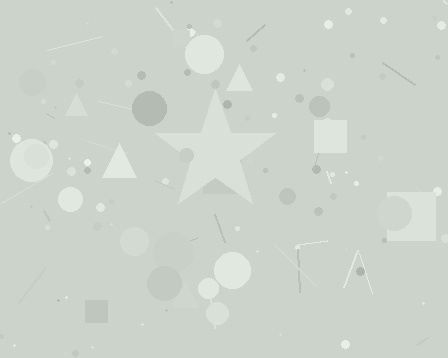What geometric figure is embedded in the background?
A star is embedded in the background.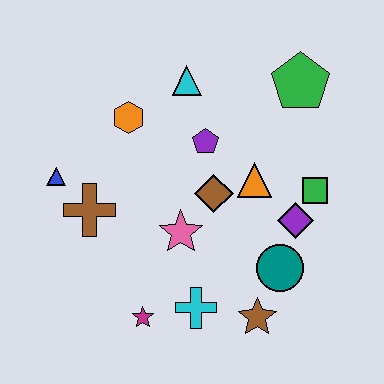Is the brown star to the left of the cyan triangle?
No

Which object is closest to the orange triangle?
The brown diamond is closest to the orange triangle.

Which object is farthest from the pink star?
The green pentagon is farthest from the pink star.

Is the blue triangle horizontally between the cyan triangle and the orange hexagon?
No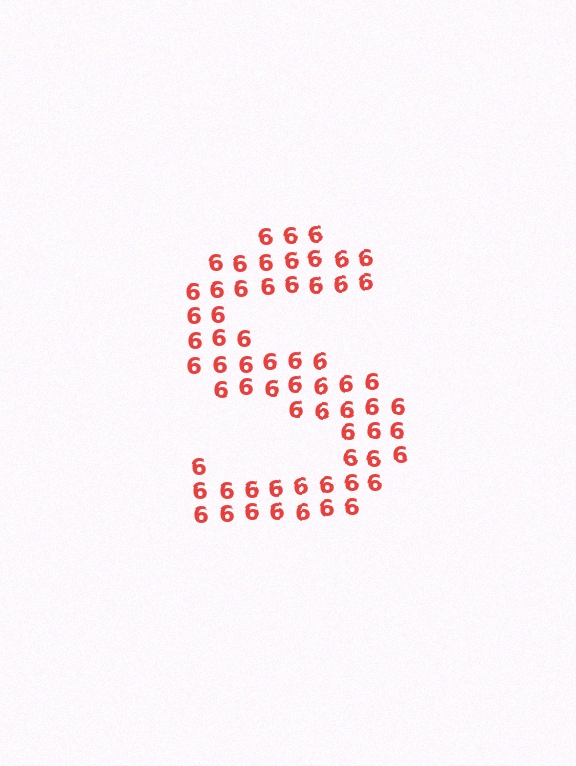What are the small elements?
The small elements are digit 6's.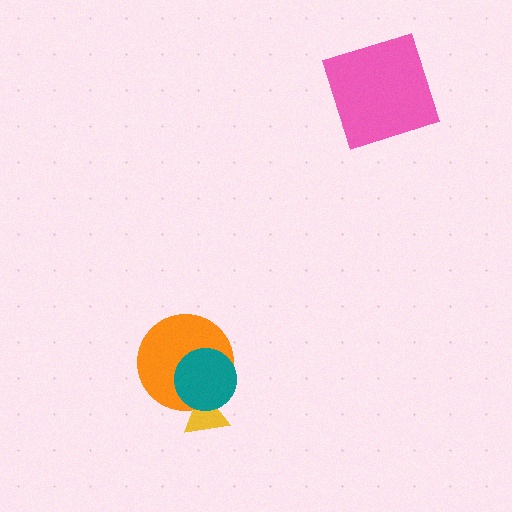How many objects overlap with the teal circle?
2 objects overlap with the teal circle.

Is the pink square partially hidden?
No, no other shape covers it.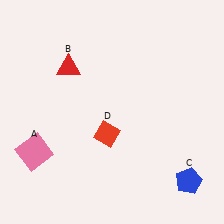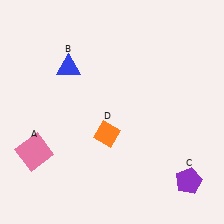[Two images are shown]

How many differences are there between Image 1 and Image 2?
There are 3 differences between the two images.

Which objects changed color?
B changed from red to blue. C changed from blue to purple. D changed from red to orange.